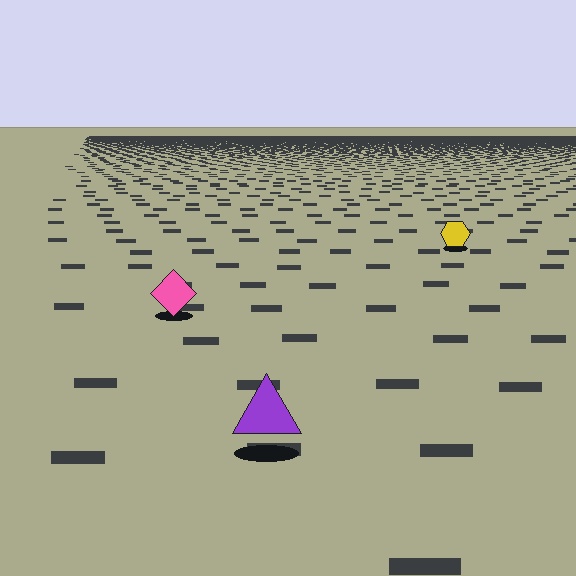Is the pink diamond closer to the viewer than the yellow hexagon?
Yes. The pink diamond is closer — you can tell from the texture gradient: the ground texture is coarser near it.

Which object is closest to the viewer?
The purple triangle is closest. The texture marks near it are larger and more spread out.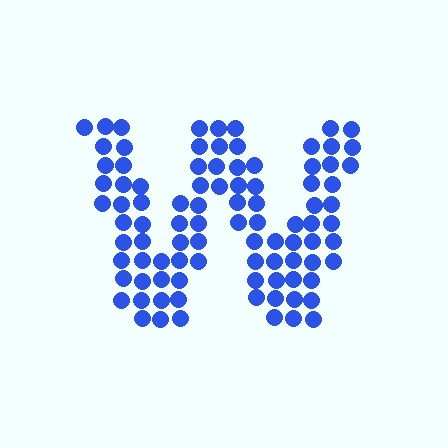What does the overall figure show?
The overall figure shows the letter W.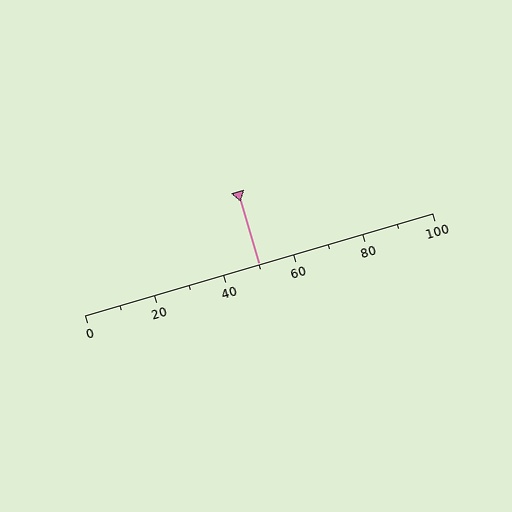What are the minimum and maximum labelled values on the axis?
The axis runs from 0 to 100.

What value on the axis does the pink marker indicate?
The marker indicates approximately 50.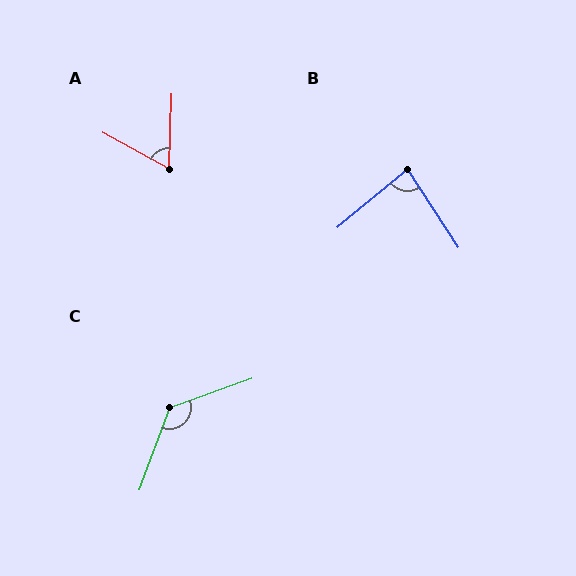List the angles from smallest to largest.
A (63°), B (83°), C (130°).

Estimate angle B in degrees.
Approximately 83 degrees.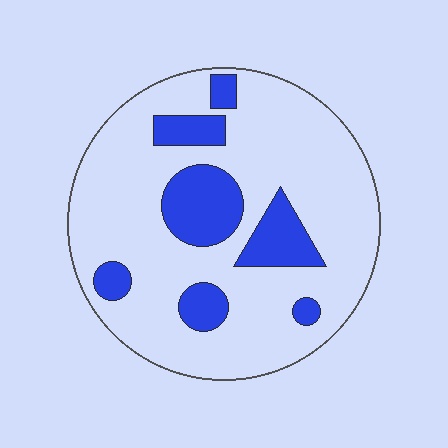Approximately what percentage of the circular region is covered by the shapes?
Approximately 20%.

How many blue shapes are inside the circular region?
7.